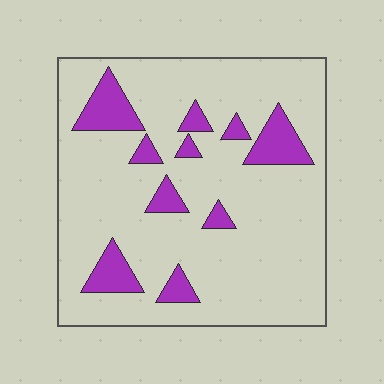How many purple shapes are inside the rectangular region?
10.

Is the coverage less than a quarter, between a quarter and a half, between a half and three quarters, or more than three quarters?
Less than a quarter.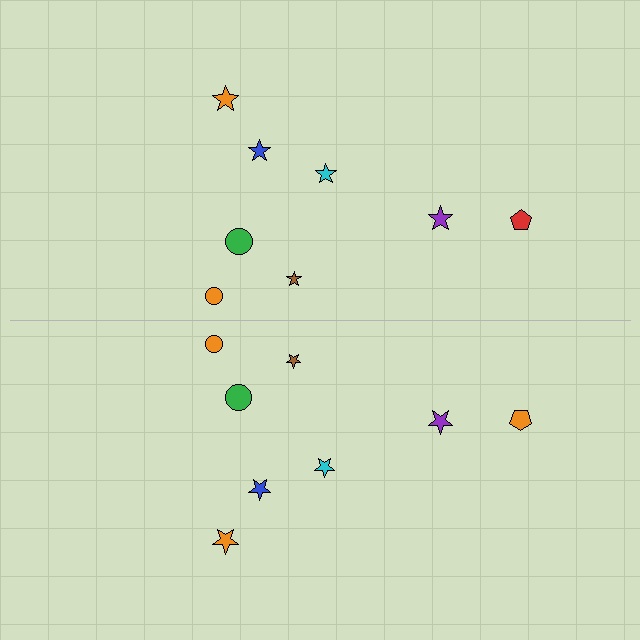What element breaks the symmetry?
The orange pentagon on the bottom side breaks the symmetry — its mirror counterpart is red.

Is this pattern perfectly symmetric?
No, the pattern is not perfectly symmetric. The orange pentagon on the bottom side breaks the symmetry — its mirror counterpart is red.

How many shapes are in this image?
There are 16 shapes in this image.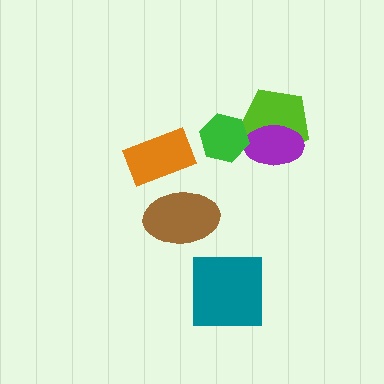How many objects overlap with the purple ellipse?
2 objects overlap with the purple ellipse.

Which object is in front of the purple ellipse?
The green hexagon is in front of the purple ellipse.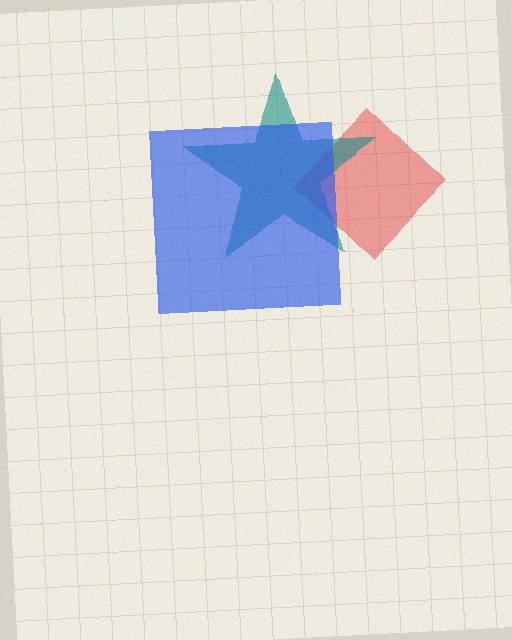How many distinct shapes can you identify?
There are 3 distinct shapes: a red diamond, a teal star, a blue square.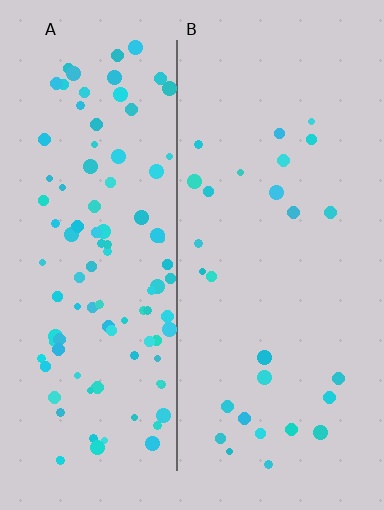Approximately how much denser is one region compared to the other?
Approximately 3.9× — region A over region B.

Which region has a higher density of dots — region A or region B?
A (the left).